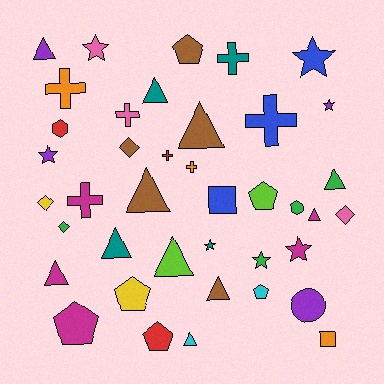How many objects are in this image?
There are 40 objects.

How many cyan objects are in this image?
There are 2 cyan objects.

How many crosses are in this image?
There are 7 crosses.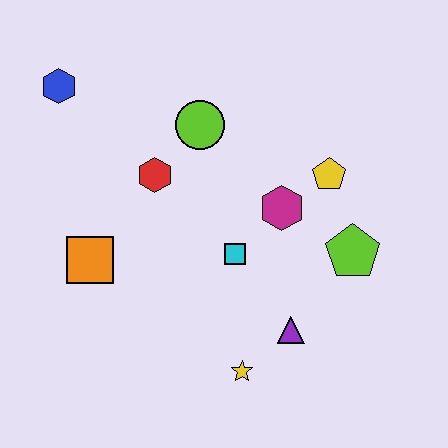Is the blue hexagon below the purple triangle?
No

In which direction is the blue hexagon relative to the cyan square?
The blue hexagon is to the left of the cyan square.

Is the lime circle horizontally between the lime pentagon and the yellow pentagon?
No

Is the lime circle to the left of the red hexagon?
No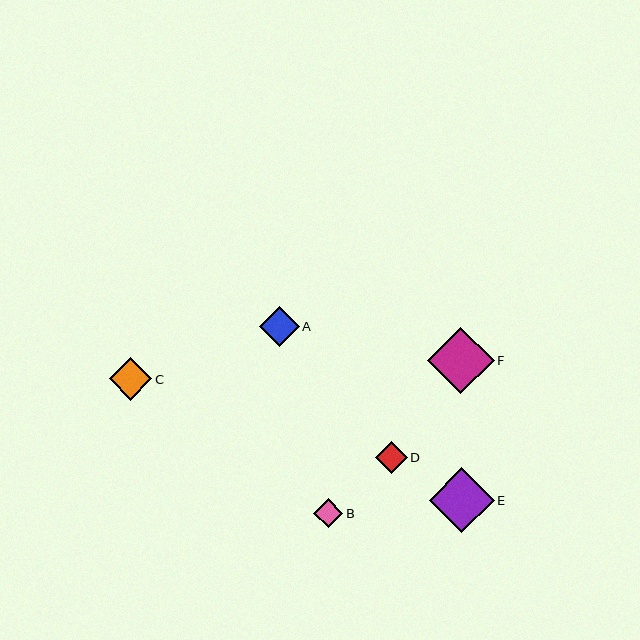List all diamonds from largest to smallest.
From largest to smallest: F, E, C, A, D, B.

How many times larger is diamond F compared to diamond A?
Diamond F is approximately 1.7 times the size of diamond A.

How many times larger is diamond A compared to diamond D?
Diamond A is approximately 1.2 times the size of diamond D.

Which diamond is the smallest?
Diamond B is the smallest with a size of approximately 29 pixels.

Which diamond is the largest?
Diamond F is the largest with a size of approximately 66 pixels.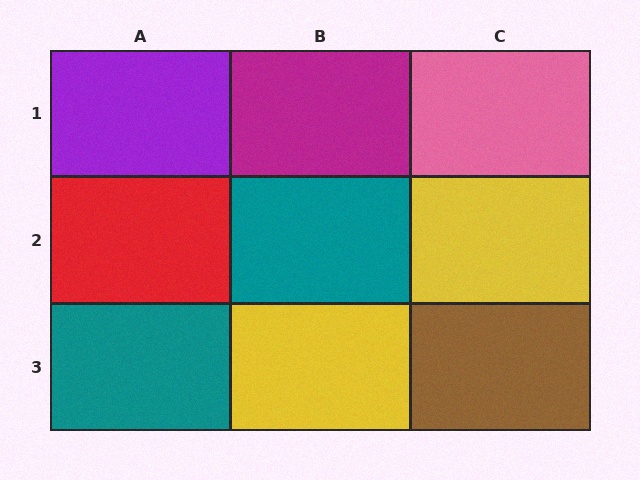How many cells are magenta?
1 cell is magenta.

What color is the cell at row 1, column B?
Magenta.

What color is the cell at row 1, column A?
Purple.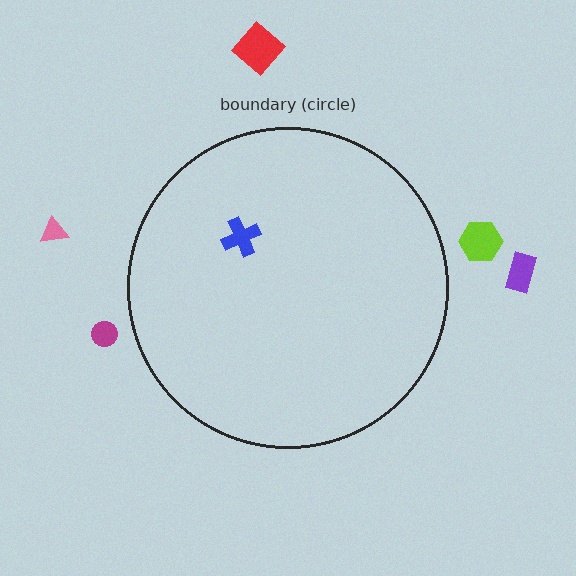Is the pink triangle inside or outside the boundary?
Outside.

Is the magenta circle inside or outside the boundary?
Outside.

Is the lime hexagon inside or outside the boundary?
Outside.